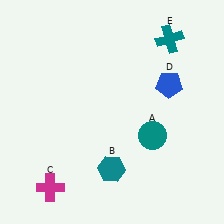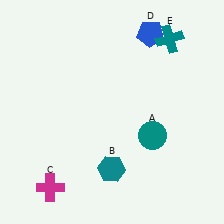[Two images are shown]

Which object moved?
The blue pentagon (D) moved up.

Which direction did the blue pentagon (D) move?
The blue pentagon (D) moved up.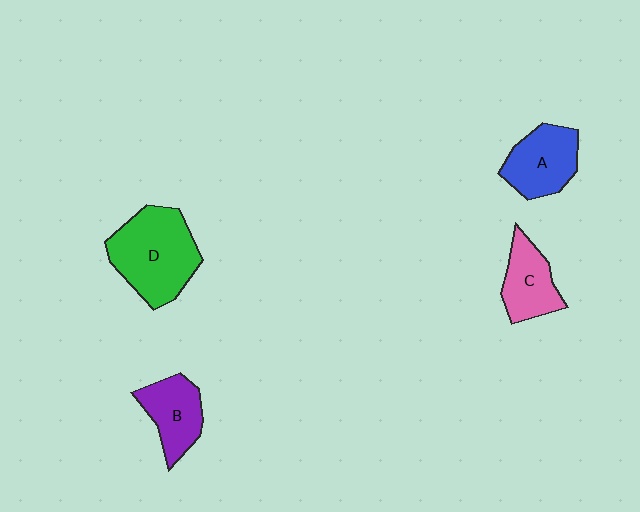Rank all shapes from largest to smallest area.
From largest to smallest: D (green), A (blue), B (purple), C (pink).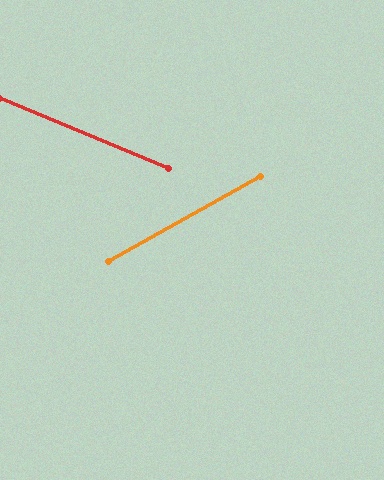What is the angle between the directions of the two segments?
Approximately 52 degrees.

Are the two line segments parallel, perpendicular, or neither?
Neither parallel nor perpendicular — they differ by about 52°.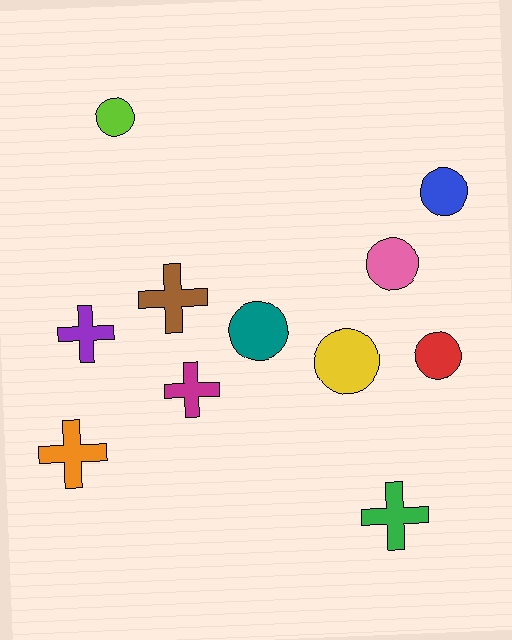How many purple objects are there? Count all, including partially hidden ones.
There is 1 purple object.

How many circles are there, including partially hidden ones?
There are 6 circles.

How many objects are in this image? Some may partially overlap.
There are 11 objects.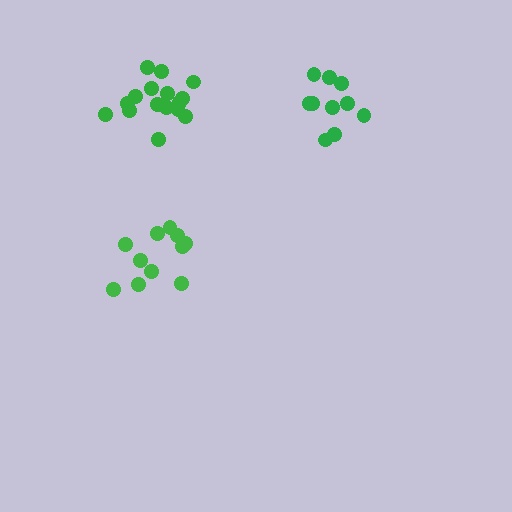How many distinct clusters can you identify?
There are 3 distinct clusters.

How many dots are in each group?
Group 1: 11 dots, Group 2: 16 dots, Group 3: 10 dots (37 total).